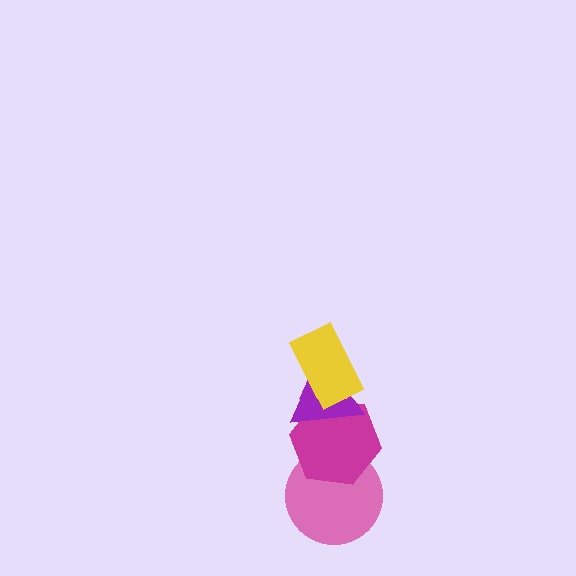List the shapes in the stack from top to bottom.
From top to bottom: the yellow rectangle, the purple triangle, the magenta hexagon, the pink circle.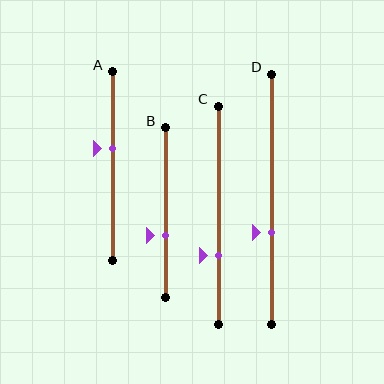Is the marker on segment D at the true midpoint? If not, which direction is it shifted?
No, the marker on segment D is shifted downward by about 14% of the segment length.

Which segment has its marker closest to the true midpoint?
Segment A has its marker closest to the true midpoint.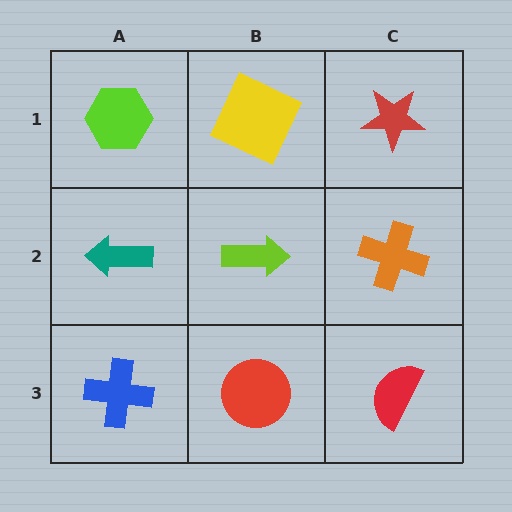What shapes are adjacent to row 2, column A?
A lime hexagon (row 1, column A), a blue cross (row 3, column A), a lime arrow (row 2, column B).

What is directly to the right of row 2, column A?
A lime arrow.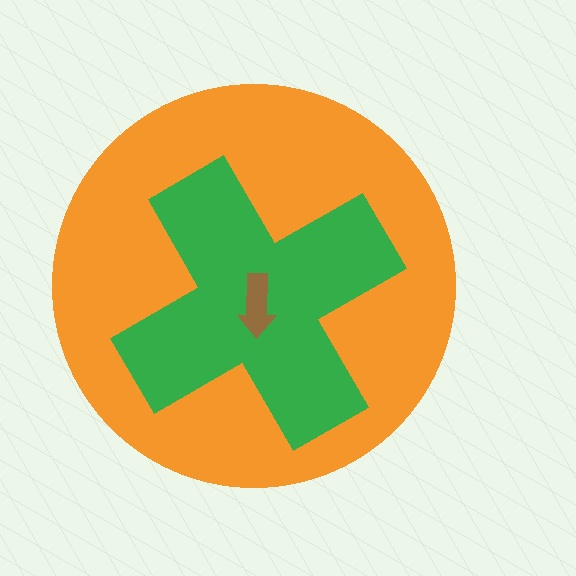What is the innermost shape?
The brown arrow.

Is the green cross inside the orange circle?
Yes.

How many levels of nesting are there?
3.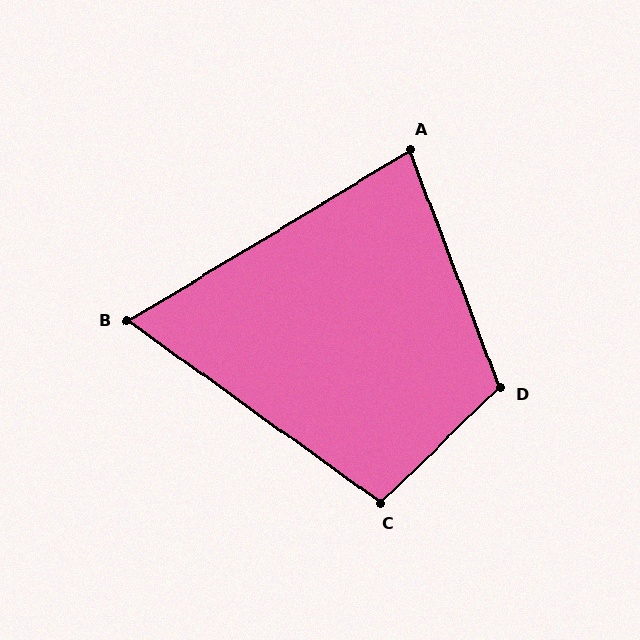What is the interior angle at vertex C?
Approximately 100 degrees (obtuse).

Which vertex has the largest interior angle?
D, at approximately 113 degrees.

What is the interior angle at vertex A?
Approximately 80 degrees (acute).